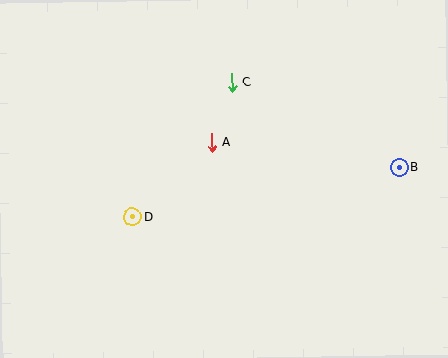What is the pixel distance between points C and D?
The distance between C and D is 168 pixels.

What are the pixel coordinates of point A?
Point A is at (212, 143).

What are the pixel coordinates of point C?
Point C is at (232, 82).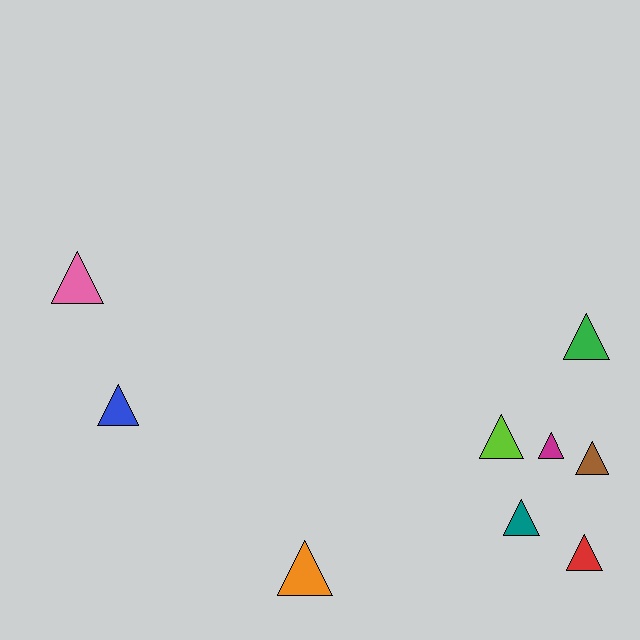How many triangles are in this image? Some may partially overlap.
There are 9 triangles.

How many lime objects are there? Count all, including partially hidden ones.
There is 1 lime object.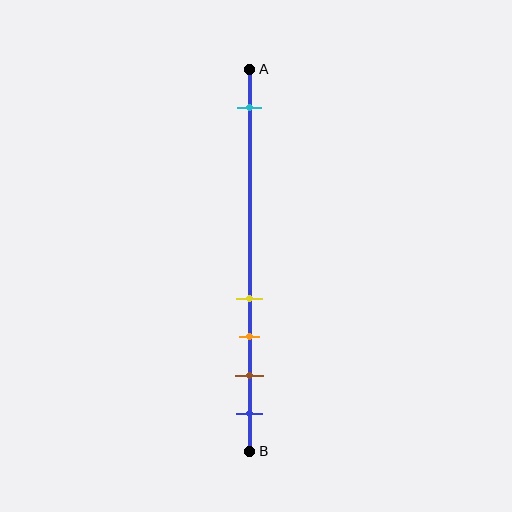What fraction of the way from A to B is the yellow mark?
The yellow mark is approximately 60% (0.6) of the way from A to B.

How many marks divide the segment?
There are 5 marks dividing the segment.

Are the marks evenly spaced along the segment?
No, the marks are not evenly spaced.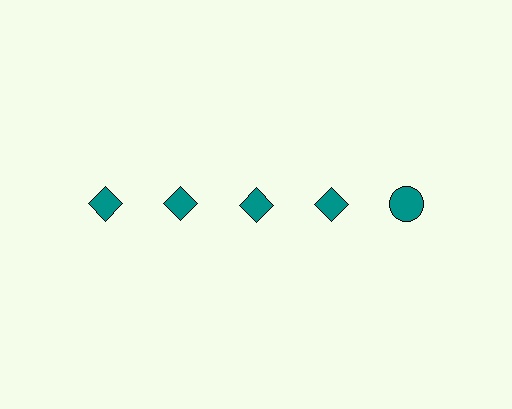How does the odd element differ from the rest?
It has a different shape: circle instead of diamond.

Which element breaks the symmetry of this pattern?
The teal circle in the top row, rightmost column breaks the symmetry. All other shapes are teal diamonds.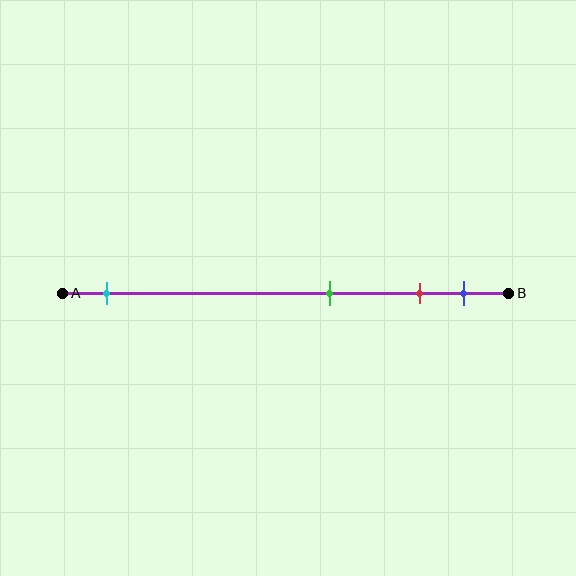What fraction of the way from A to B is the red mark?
The red mark is approximately 80% (0.8) of the way from A to B.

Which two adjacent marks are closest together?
The red and blue marks are the closest adjacent pair.